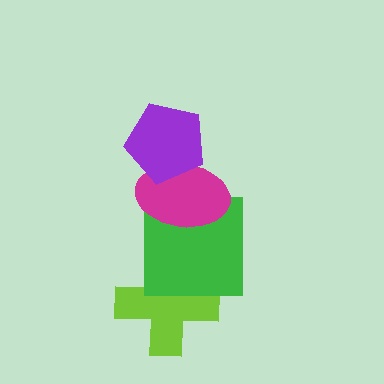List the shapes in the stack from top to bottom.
From top to bottom: the purple pentagon, the magenta ellipse, the green square, the lime cross.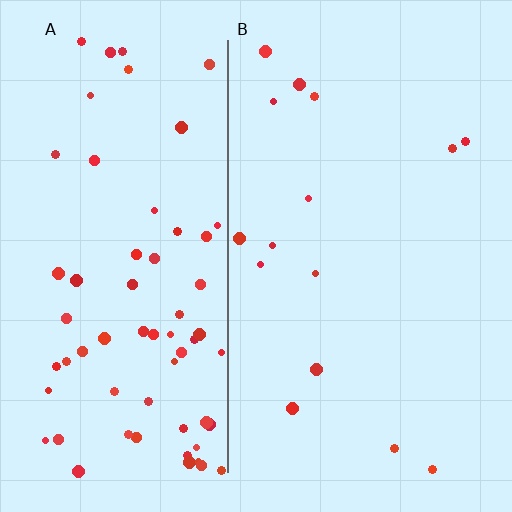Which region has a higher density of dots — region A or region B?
A (the left).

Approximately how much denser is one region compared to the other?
Approximately 4.4× — region A over region B.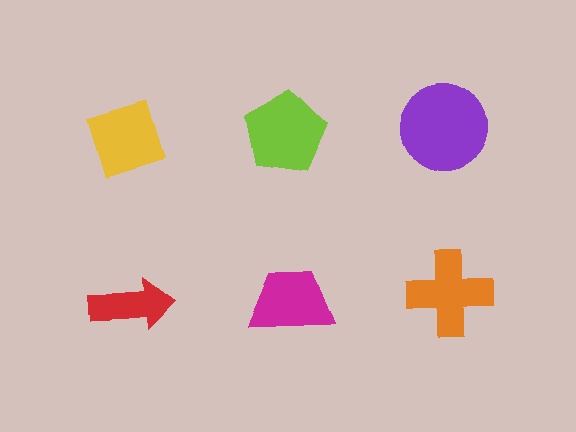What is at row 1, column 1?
A yellow diamond.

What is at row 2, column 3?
An orange cross.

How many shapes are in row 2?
3 shapes.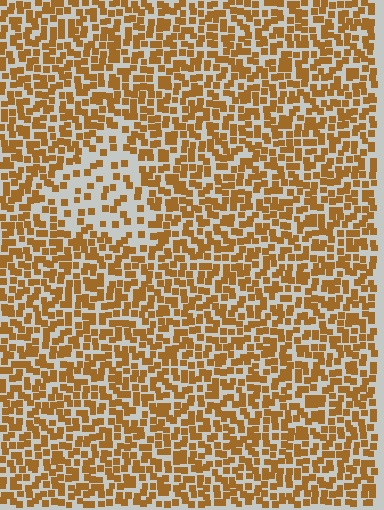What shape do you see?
I see a triangle.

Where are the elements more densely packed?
The elements are more densely packed outside the triangle boundary.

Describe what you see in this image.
The image contains small brown elements arranged at two different densities. A triangle-shaped region is visible where the elements are less densely packed than the surrounding area.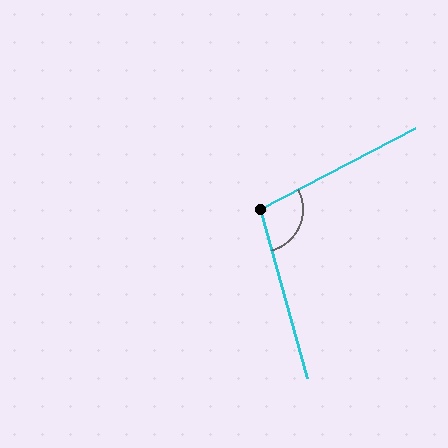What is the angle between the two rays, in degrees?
Approximately 102 degrees.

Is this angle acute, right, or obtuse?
It is obtuse.